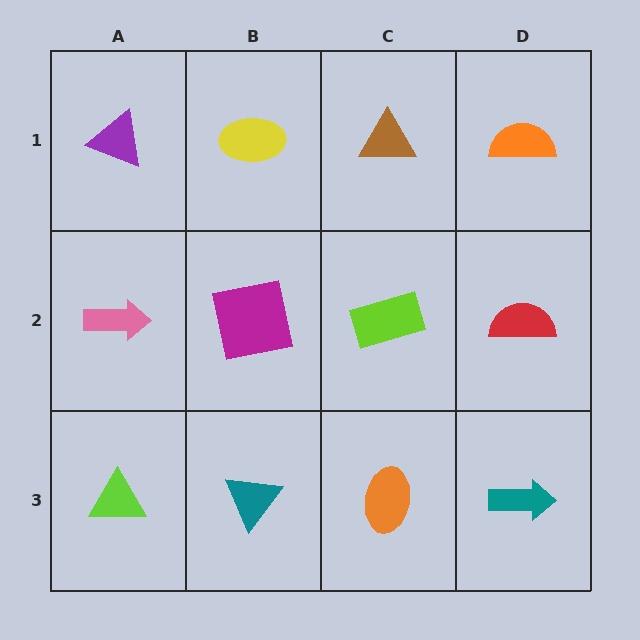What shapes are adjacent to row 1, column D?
A red semicircle (row 2, column D), a brown triangle (row 1, column C).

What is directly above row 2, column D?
An orange semicircle.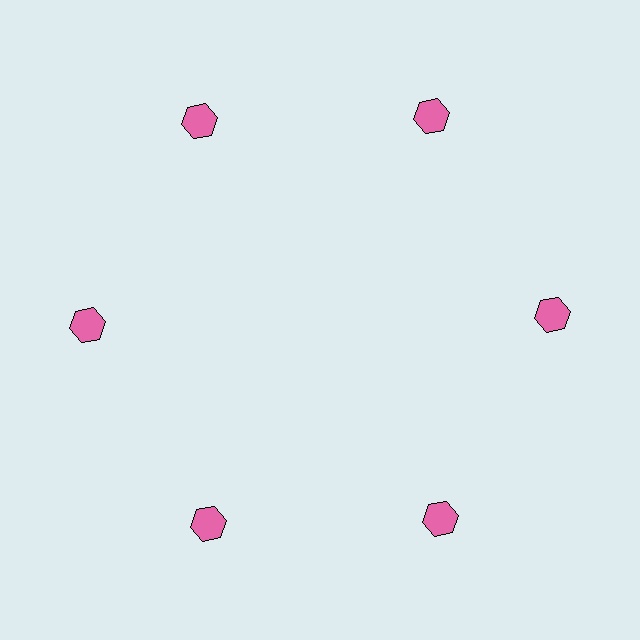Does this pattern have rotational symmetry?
Yes, this pattern has 6-fold rotational symmetry. It looks the same after rotating 60 degrees around the center.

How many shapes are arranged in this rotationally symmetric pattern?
There are 6 shapes, arranged in 6 groups of 1.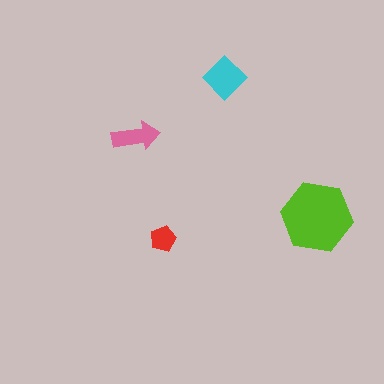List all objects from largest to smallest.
The lime hexagon, the cyan diamond, the pink arrow, the red pentagon.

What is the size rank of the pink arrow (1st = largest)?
3rd.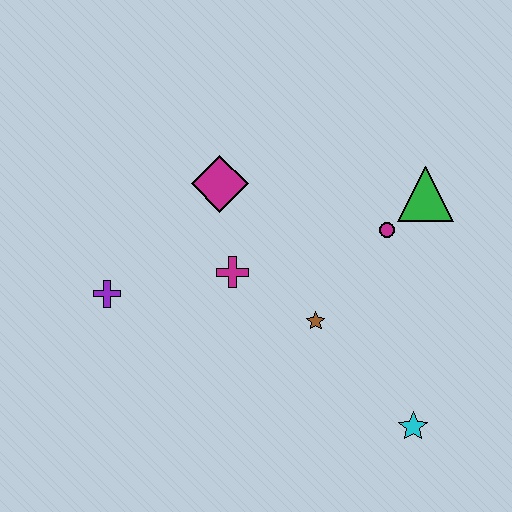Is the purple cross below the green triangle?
Yes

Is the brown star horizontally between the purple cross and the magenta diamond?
No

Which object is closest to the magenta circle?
The green triangle is closest to the magenta circle.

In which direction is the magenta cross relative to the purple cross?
The magenta cross is to the right of the purple cross.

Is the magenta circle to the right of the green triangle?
No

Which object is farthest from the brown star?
The purple cross is farthest from the brown star.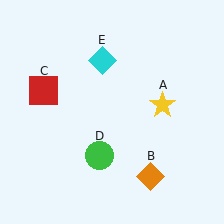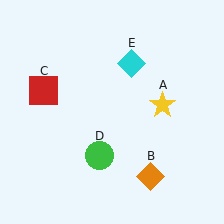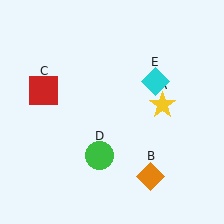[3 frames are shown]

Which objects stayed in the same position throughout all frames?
Yellow star (object A) and orange diamond (object B) and red square (object C) and green circle (object D) remained stationary.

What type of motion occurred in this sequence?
The cyan diamond (object E) rotated clockwise around the center of the scene.